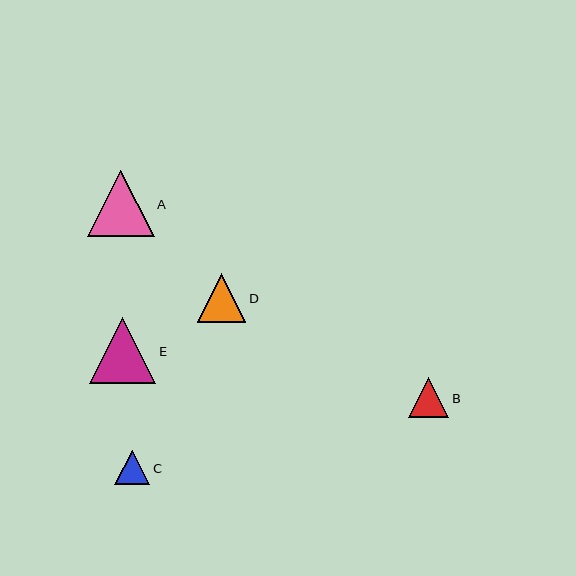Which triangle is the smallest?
Triangle C is the smallest with a size of approximately 35 pixels.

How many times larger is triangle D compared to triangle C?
Triangle D is approximately 1.4 times the size of triangle C.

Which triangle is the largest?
Triangle A is the largest with a size of approximately 67 pixels.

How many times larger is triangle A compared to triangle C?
Triangle A is approximately 1.9 times the size of triangle C.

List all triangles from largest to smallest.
From largest to smallest: A, E, D, B, C.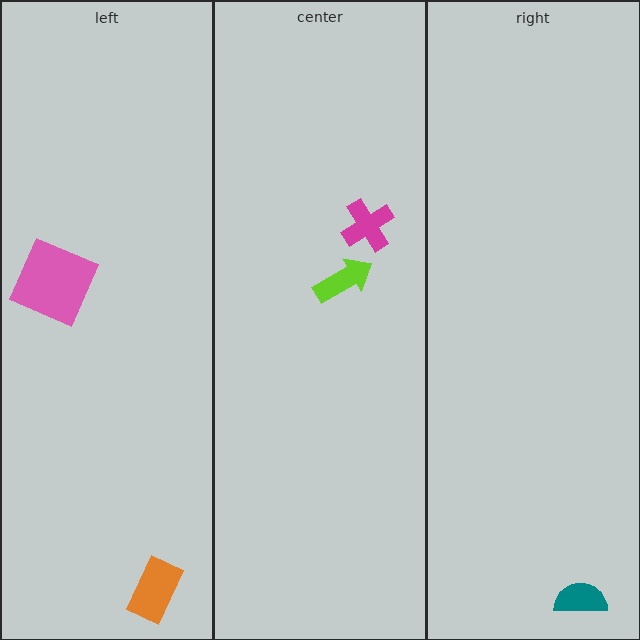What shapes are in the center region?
The lime arrow, the magenta cross.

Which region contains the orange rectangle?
The left region.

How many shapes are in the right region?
1.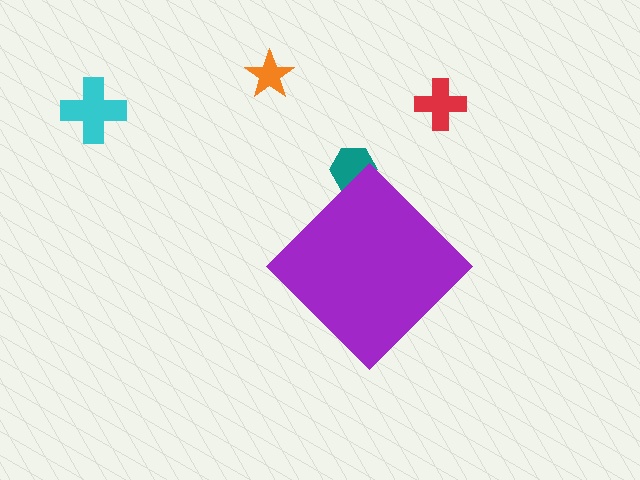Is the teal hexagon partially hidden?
Yes, the teal hexagon is partially hidden behind the purple diamond.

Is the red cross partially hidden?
No, the red cross is fully visible.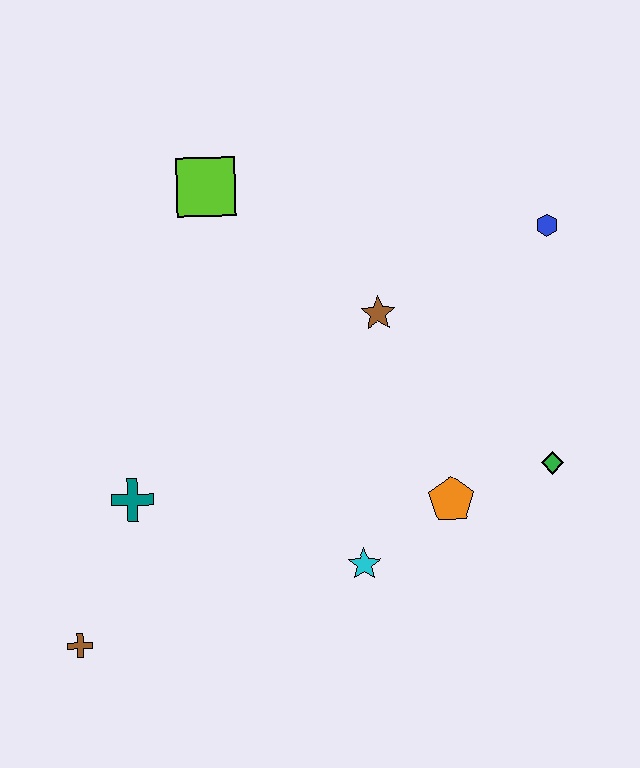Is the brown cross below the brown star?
Yes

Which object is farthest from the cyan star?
The lime square is farthest from the cyan star.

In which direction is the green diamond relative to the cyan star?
The green diamond is to the right of the cyan star.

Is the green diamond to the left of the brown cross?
No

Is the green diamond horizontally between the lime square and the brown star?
No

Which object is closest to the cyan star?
The orange pentagon is closest to the cyan star.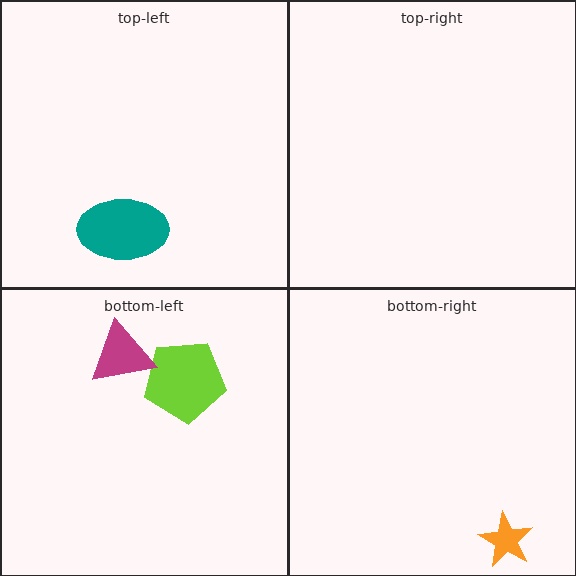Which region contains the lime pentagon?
The bottom-left region.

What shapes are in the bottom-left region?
The lime pentagon, the magenta triangle.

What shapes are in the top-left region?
The teal ellipse.